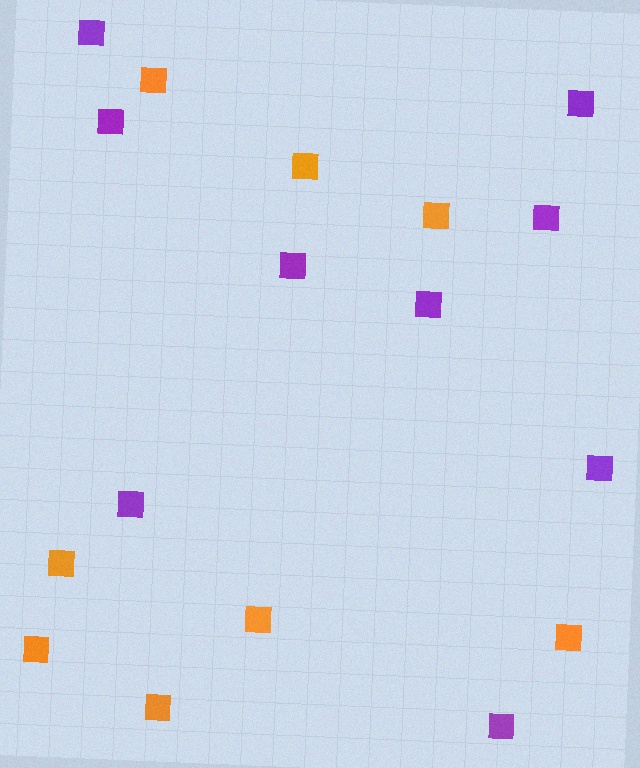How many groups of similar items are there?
There are 2 groups: one group of orange squares (8) and one group of purple squares (9).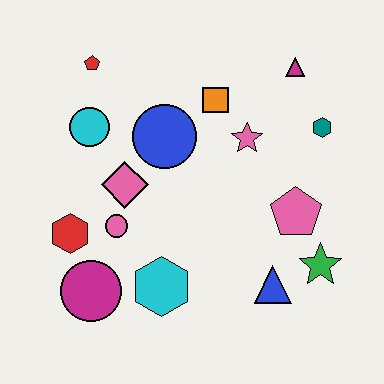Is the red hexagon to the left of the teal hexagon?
Yes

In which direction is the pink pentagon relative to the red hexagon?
The pink pentagon is to the right of the red hexagon.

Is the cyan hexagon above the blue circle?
No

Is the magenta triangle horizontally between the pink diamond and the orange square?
No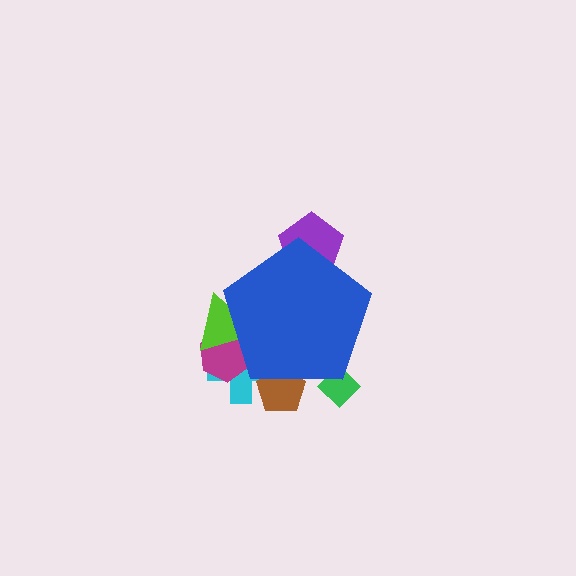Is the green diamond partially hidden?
Yes, the green diamond is partially hidden behind the blue pentagon.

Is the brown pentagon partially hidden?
Yes, the brown pentagon is partially hidden behind the blue pentagon.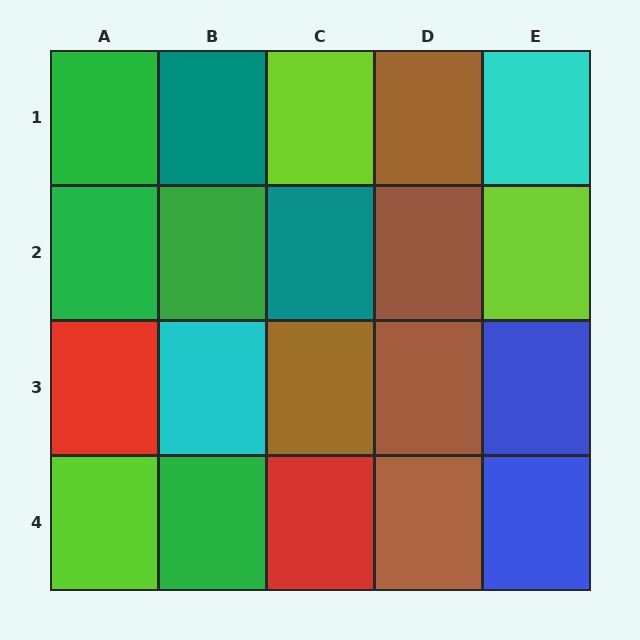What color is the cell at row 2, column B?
Green.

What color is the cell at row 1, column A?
Green.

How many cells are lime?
3 cells are lime.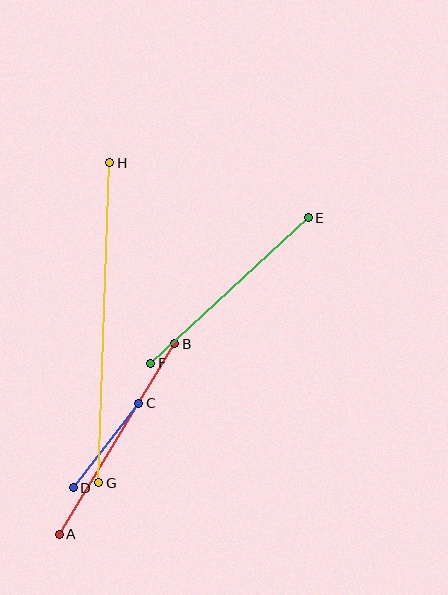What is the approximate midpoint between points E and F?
The midpoint is at approximately (229, 290) pixels.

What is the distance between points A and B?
The distance is approximately 223 pixels.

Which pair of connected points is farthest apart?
Points G and H are farthest apart.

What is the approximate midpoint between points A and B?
The midpoint is at approximately (117, 439) pixels.